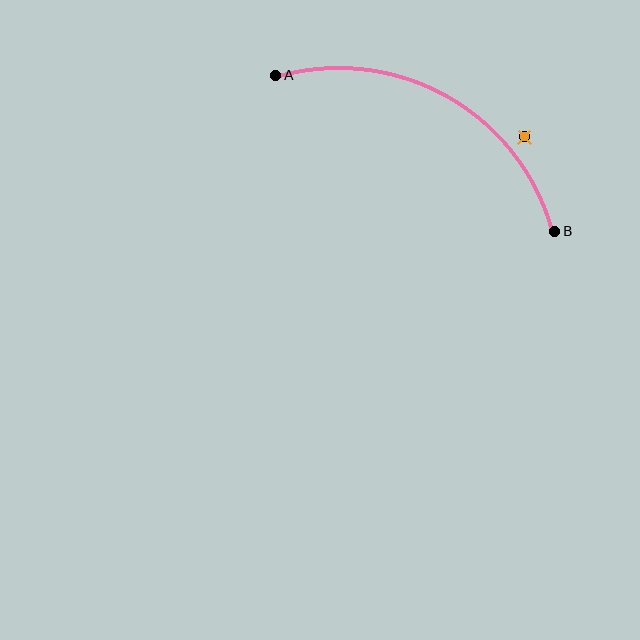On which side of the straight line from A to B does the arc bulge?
The arc bulges above the straight line connecting A and B.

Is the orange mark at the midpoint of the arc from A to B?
No — the orange mark does not lie on the arc at all. It sits slightly outside the curve.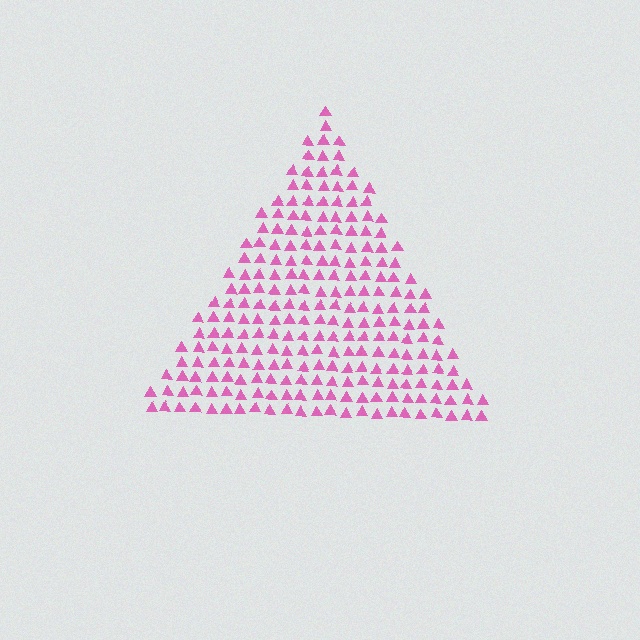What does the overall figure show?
The overall figure shows a triangle.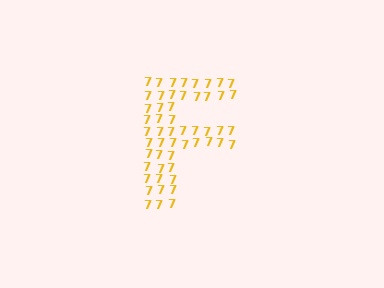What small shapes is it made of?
It is made of small digit 7's.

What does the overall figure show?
The overall figure shows the letter F.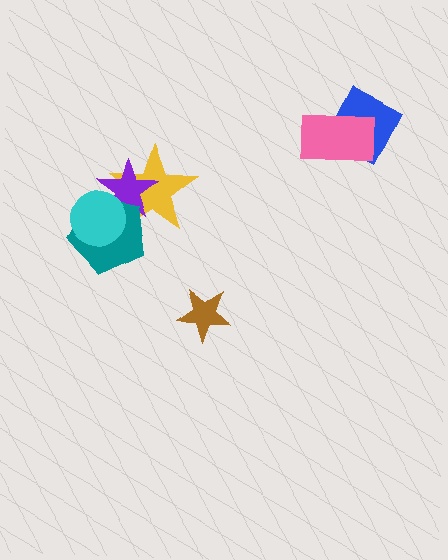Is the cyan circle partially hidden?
No, no other shape covers it.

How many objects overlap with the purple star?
3 objects overlap with the purple star.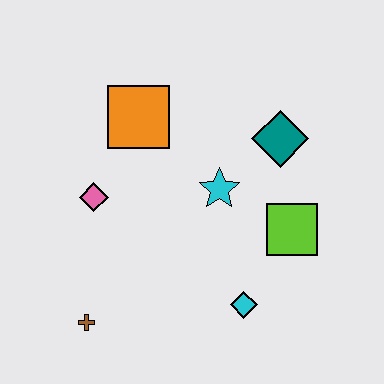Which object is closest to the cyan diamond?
The lime square is closest to the cyan diamond.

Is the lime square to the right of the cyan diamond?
Yes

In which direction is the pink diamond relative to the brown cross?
The pink diamond is above the brown cross.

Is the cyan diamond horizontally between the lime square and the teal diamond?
No